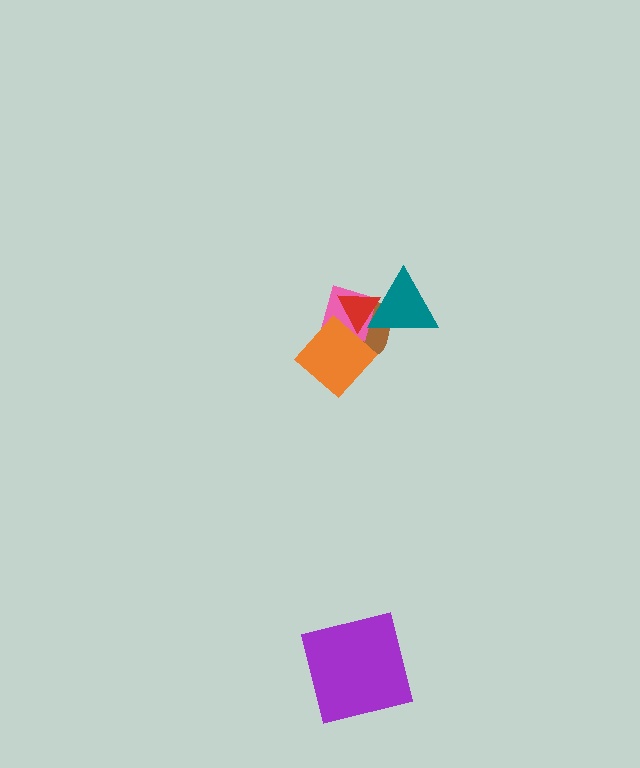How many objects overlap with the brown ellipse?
4 objects overlap with the brown ellipse.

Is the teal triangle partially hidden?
No, no other shape covers it.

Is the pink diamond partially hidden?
Yes, it is partially covered by another shape.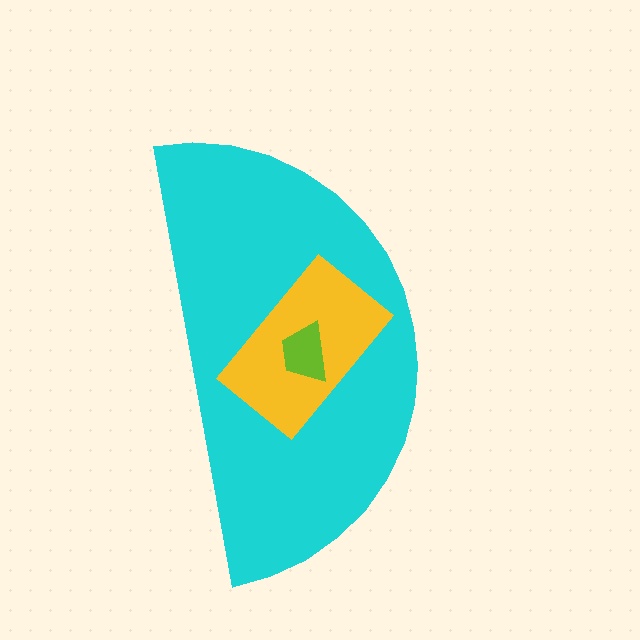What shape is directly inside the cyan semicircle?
The yellow rectangle.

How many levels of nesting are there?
3.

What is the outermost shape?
The cyan semicircle.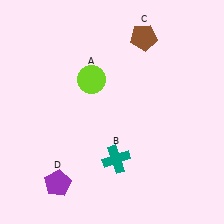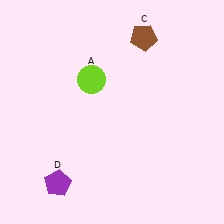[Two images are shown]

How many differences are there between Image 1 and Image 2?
There is 1 difference between the two images.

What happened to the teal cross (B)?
The teal cross (B) was removed in Image 2. It was in the bottom-right area of Image 1.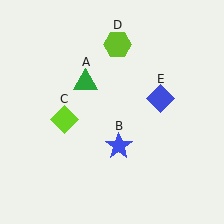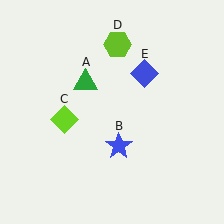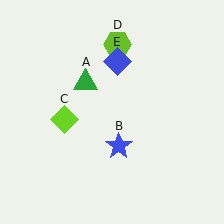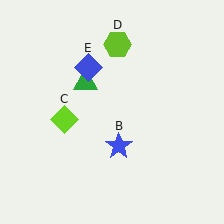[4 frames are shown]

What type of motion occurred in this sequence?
The blue diamond (object E) rotated counterclockwise around the center of the scene.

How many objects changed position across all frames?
1 object changed position: blue diamond (object E).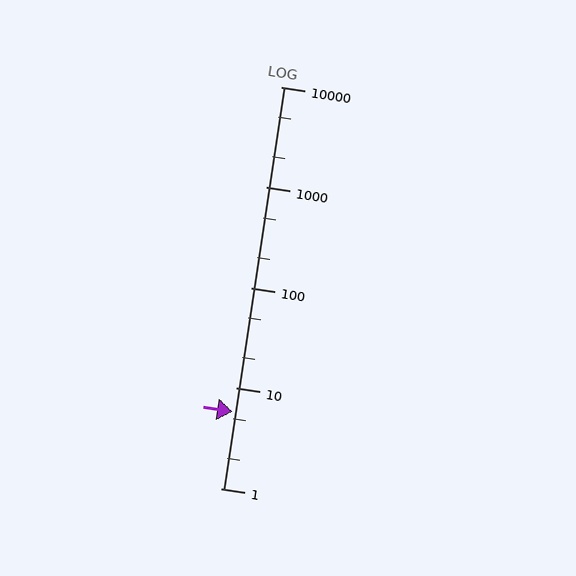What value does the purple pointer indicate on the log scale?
The pointer indicates approximately 5.8.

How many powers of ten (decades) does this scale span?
The scale spans 4 decades, from 1 to 10000.